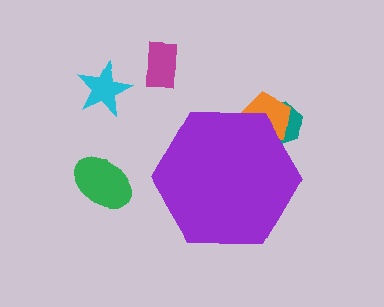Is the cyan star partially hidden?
No, the cyan star is fully visible.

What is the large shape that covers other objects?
A purple hexagon.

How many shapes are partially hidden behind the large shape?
2 shapes are partially hidden.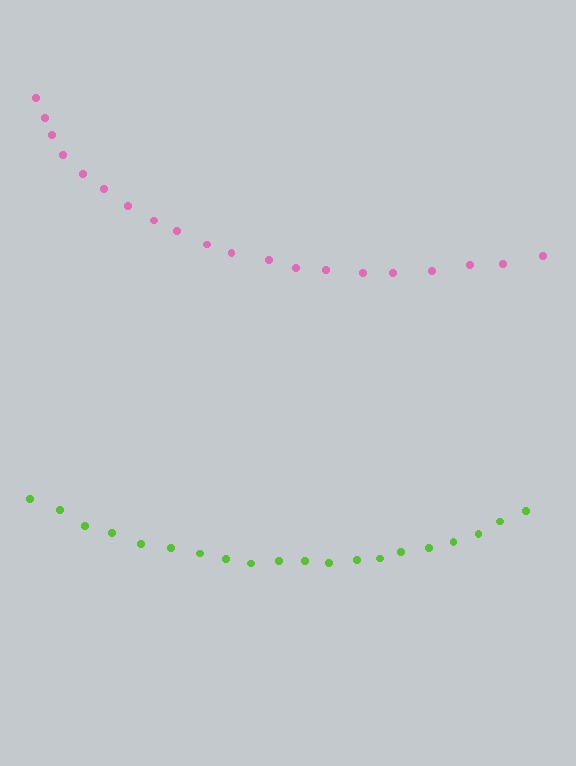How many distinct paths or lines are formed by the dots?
There are 2 distinct paths.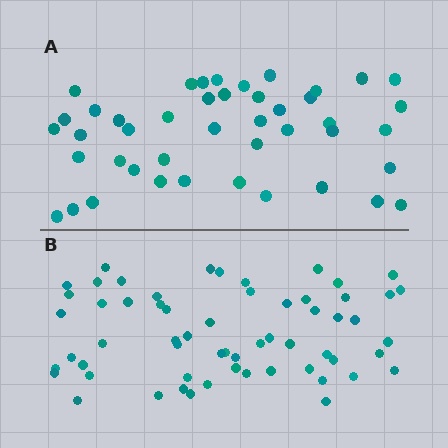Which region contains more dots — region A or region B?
Region B (the bottom region) has more dots.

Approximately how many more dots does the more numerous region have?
Region B has approximately 15 more dots than region A.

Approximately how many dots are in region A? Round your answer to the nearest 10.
About 40 dots. (The exact count is 44, which rounds to 40.)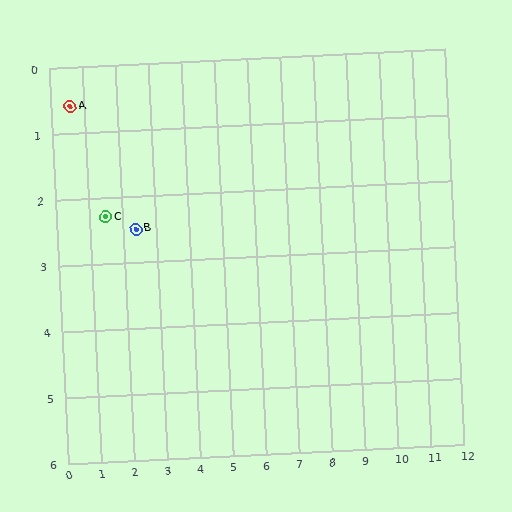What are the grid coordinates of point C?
Point C is at approximately (1.5, 2.3).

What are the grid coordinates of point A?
Point A is at approximately (0.6, 0.6).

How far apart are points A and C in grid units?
Points A and C are about 1.9 grid units apart.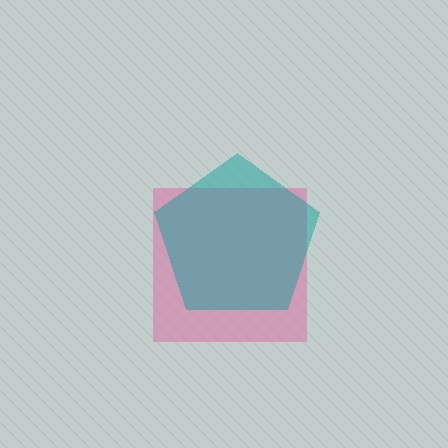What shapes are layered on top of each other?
The layered shapes are: a pink square, a teal pentagon.